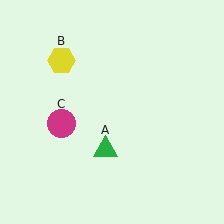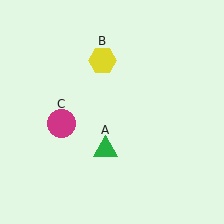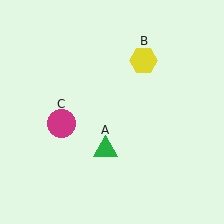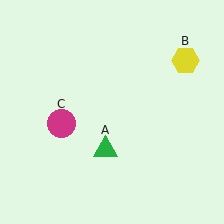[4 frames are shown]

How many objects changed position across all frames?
1 object changed position: yellow hexagon (object B).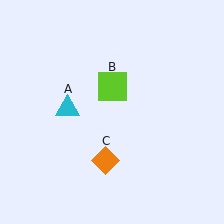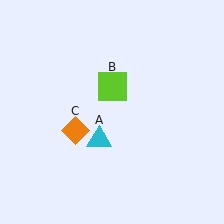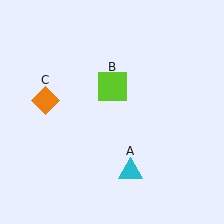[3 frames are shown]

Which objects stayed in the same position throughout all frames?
Lime square (object B) remained stationary.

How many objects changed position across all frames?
2 objects changed position: cyan triangle (object A), orange diamond (object C).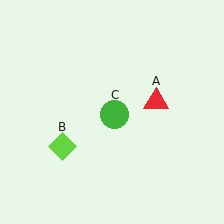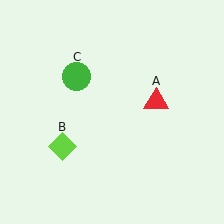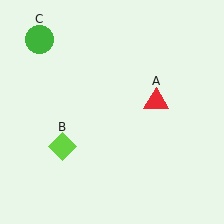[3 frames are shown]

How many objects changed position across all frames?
1 object changed position: green circle (object C).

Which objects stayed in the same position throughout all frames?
Red triangle (object A) and lime diamond (object B) remained stationary.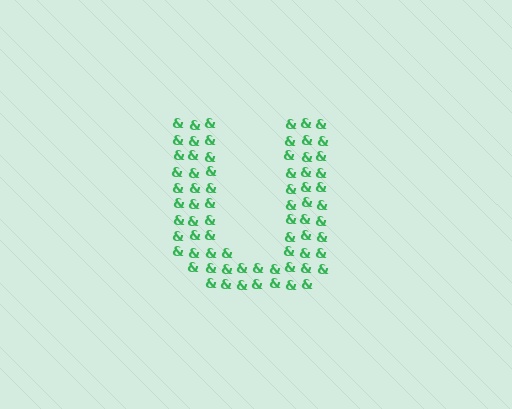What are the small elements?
The small elements are ampersands.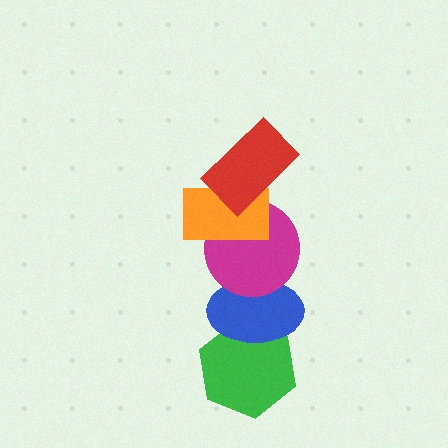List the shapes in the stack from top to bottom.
From top to bottom: the red rectangle, the orange rectangle, the magenta circle, the blue ellipse, the green hexagon.